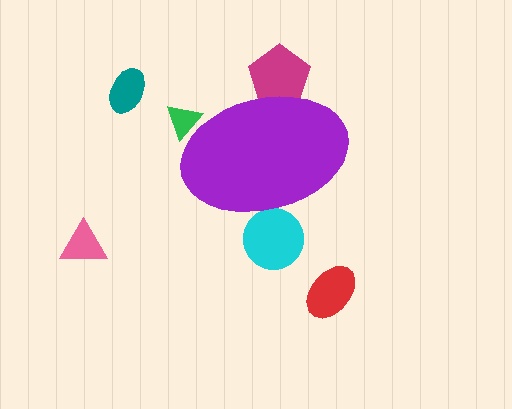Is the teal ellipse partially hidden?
No, the teal ellipse is fully visible.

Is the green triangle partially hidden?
Yes, the green triangle is partially hidden behind the purple ellipse.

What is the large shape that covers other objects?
A purple ellipse.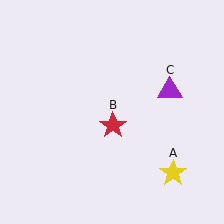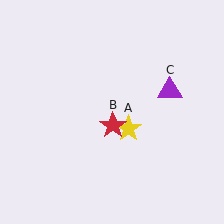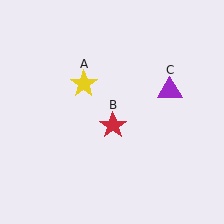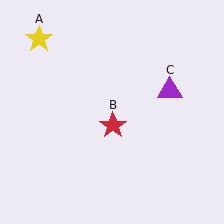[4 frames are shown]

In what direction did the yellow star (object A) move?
The yellow star (object A) moved up and to the left.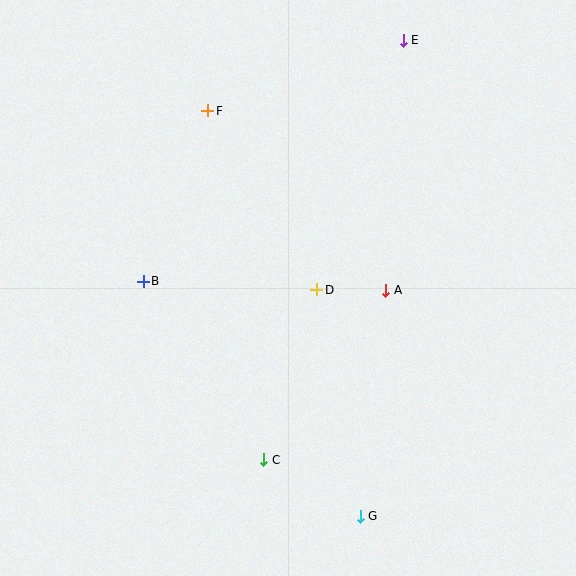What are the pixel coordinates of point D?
Point D is at (317, 290).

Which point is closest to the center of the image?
Point D at (317, 290) is closest to the center.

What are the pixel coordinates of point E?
Point E is at (403, 40).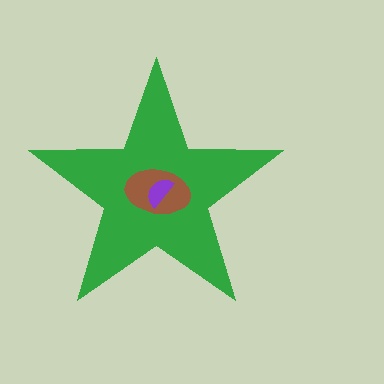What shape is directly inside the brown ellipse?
The purple semicircle.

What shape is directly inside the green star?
The brown ellipse.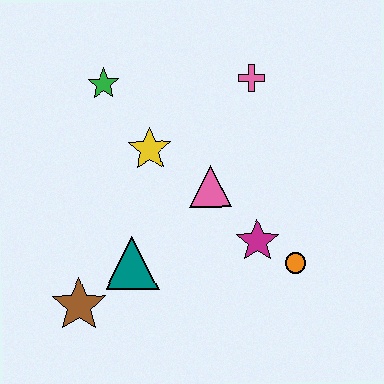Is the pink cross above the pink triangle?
Yes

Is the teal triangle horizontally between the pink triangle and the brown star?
Yes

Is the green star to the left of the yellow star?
Yes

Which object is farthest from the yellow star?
The orange circle is farthest from the yellow star.